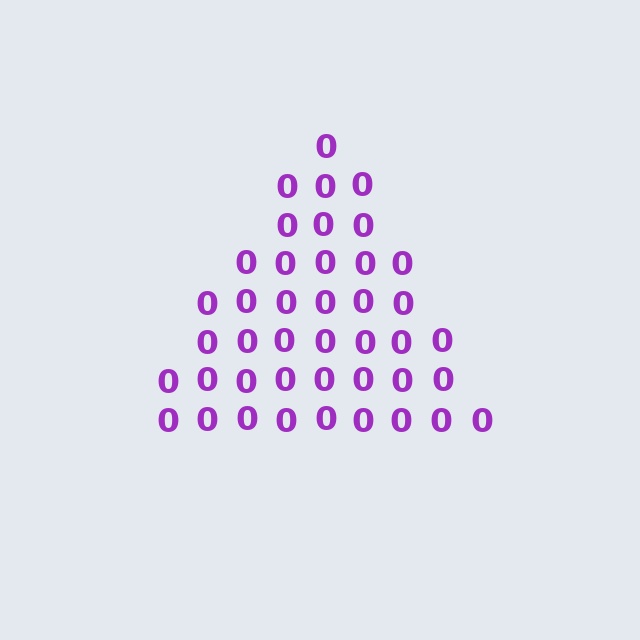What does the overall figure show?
The overall figure shows a triangle.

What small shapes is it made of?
It is made of small digit 0's.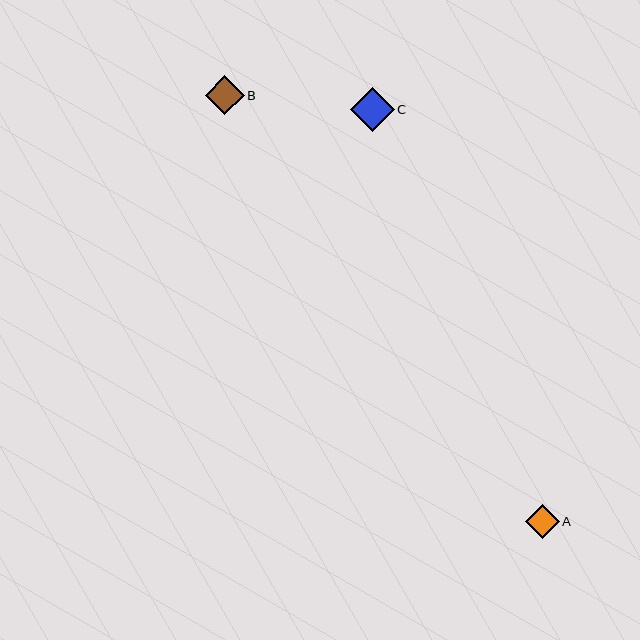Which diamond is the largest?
Diamond C is the largest with a size of approximately 44 pixels.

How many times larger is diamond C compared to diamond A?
Diamond C is approximately 1.3 times the size of diamond A.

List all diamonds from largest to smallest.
From largest to smallest: C, B, A.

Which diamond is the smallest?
Diamond A is the smallest with a size of approximately 34 pixels.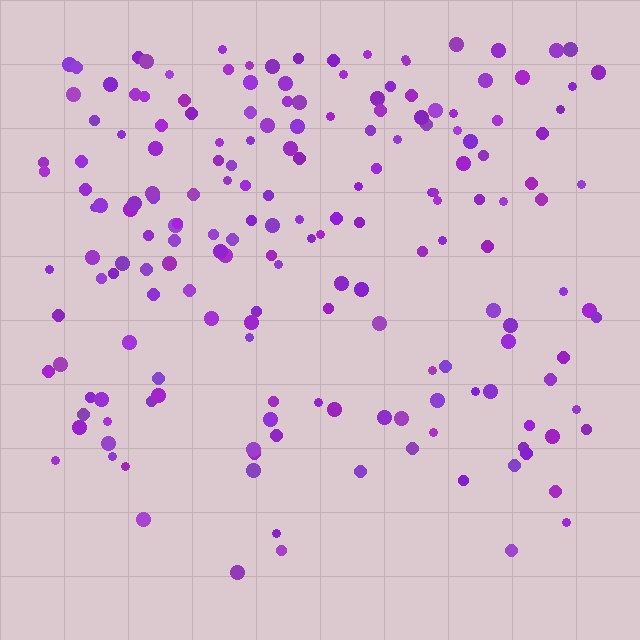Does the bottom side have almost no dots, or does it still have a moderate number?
Still a moderate number, just noticeably fewer than the top.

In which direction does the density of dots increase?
From bottom to top, with the top side densest.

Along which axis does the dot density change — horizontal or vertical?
Vertical.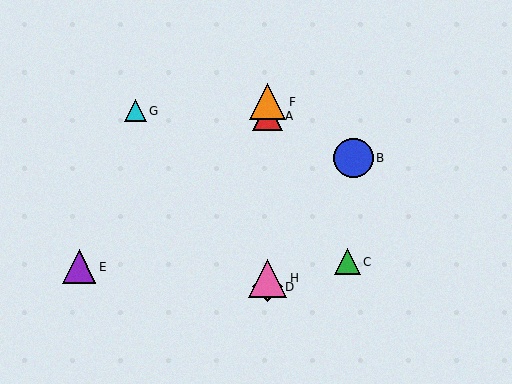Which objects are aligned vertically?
Objects A, D, F, H are aligned vertically.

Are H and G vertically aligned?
No, H is at x≈267 and G is at x≈135.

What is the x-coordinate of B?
Object B is at x≈354.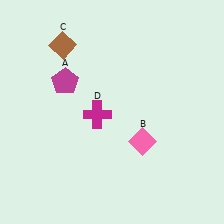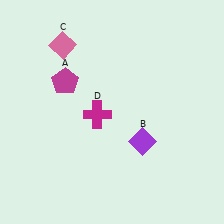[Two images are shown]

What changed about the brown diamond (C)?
In Image 1, C is brown. In Image 2, it changed to pink.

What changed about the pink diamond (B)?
In Image 1, B is pink. In Image 2, it changed to purple.